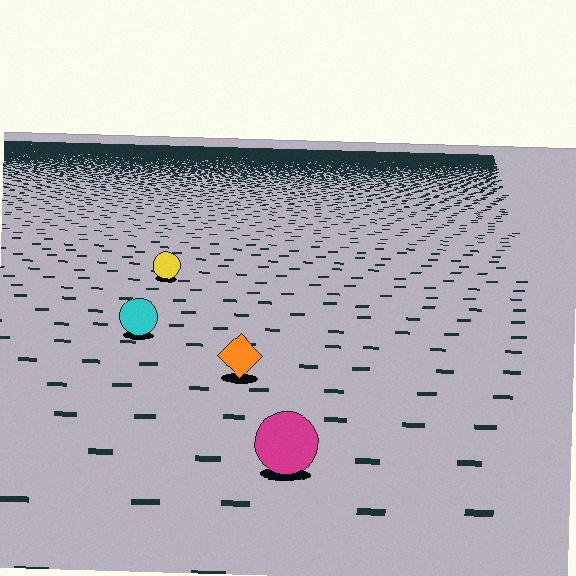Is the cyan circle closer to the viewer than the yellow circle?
Yes. The cyan circle is closer — you can tell from the texture gradient: the ground texture is coarser near it.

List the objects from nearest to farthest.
From nearest to farthest: the magenta circle, the orange diamond, the cyan circle, the yellow circle.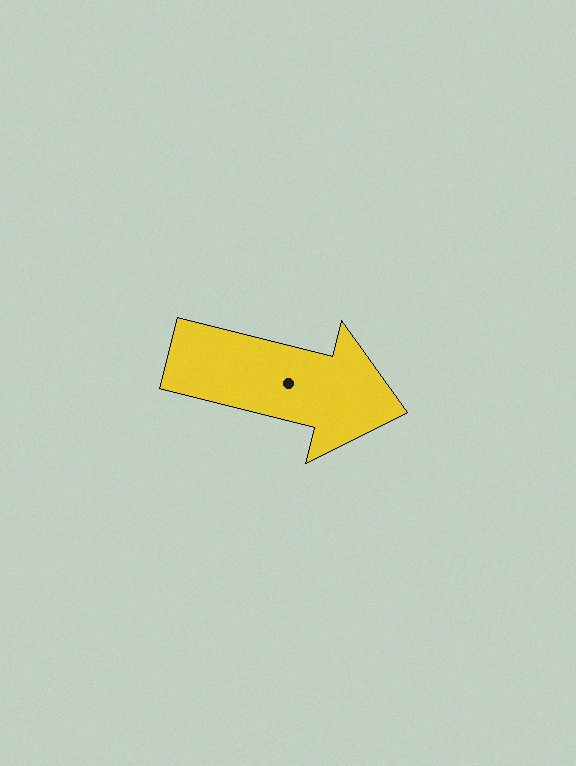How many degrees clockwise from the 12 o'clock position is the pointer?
Approximately 104 degrees.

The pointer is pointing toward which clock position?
Roughly 3 o'clock.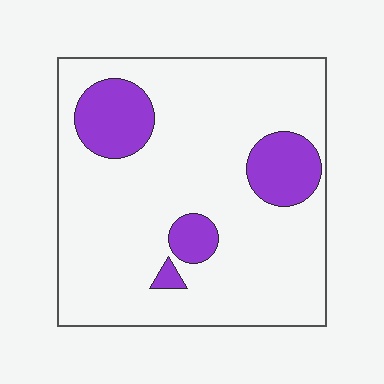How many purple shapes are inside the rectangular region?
4.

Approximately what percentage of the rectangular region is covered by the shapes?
Approximately 15%.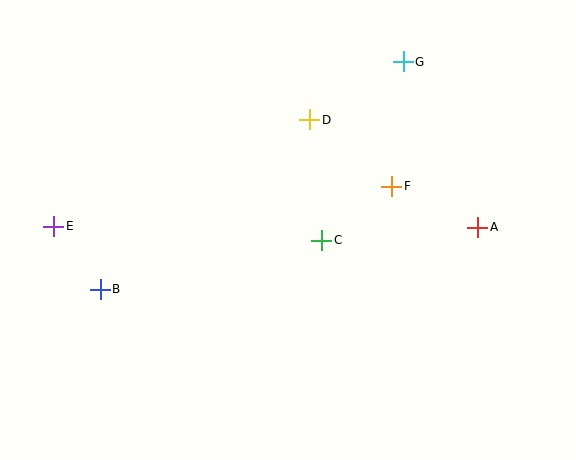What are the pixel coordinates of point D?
Point D is at (310, 120).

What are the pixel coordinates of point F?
Point F is at (392, 186).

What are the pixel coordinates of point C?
Point C is at (322, 240).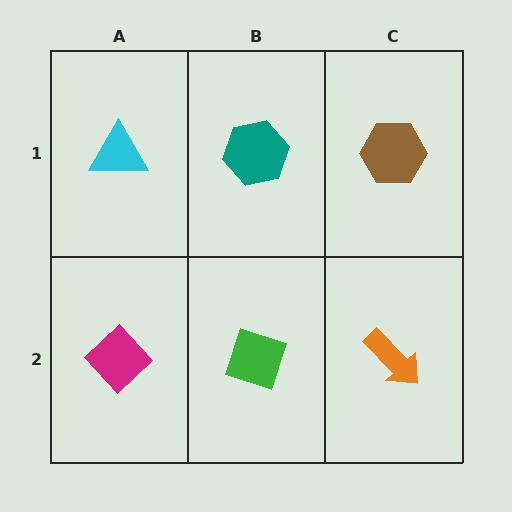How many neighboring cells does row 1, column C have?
2.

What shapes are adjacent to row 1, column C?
An orange arrow (row 2, column C), a teal hexagon (row 1, column B).